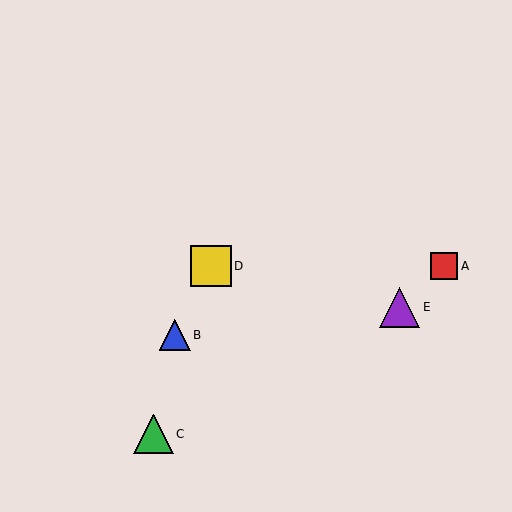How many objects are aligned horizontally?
2 objects (A, D) are aligned horizontally.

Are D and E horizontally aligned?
No, D is at y≈266 and E is at y≈307.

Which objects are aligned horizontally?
Objects A, D are aligned horizontally.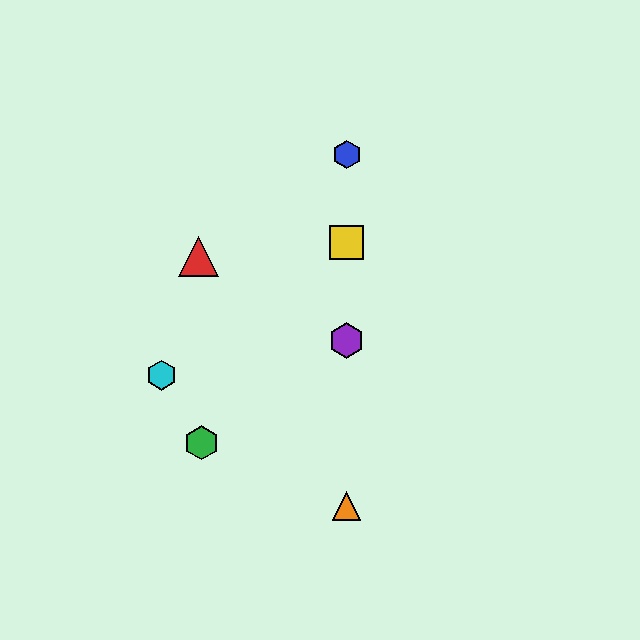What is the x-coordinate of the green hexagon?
The green hexagon is at x≈202.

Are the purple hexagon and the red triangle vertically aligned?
No, the purple hexagon is at x≈347 and the red triangle is at x≈198.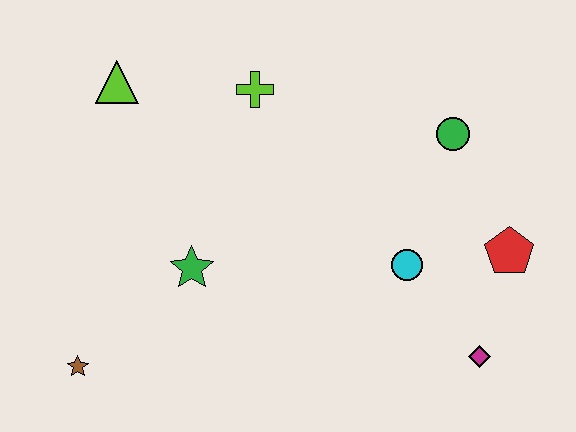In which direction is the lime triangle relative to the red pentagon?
The lime triangle is to the left of the red pentagon.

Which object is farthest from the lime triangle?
The magenta diamond is farthest from the lime triangle.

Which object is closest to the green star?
The brown star is closest to the green star.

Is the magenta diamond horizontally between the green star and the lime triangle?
No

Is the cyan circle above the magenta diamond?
Yes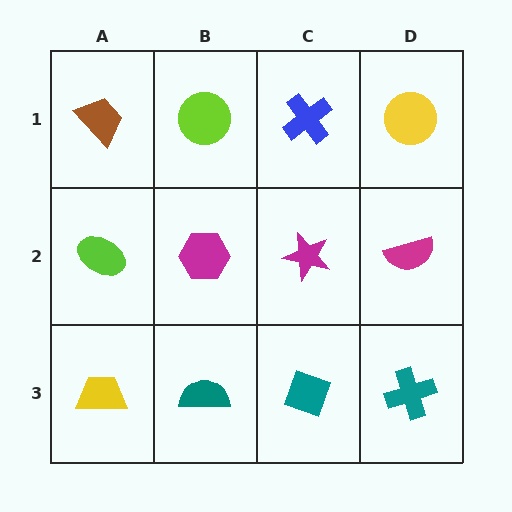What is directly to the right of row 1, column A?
A lime circle.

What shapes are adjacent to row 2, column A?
A brown trapezoid (row 1, column A), a yellow trapezoid (row 3, column A), a magenta hexagon (row 2, column B).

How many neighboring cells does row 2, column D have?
3.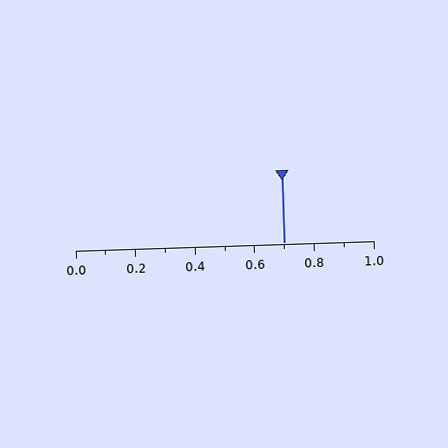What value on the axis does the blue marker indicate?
The marker indicates approximately 0.7.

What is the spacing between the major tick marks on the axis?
The major ticks are spaced 0.2 apart.